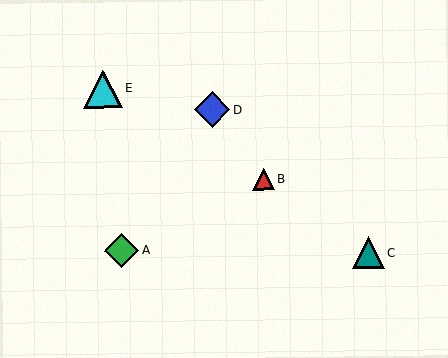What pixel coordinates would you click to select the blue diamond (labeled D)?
Click at (212, 110) to select the blue diamond D.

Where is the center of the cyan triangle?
The center of the cyan triangle is at (103, 89).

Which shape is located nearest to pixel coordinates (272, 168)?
The red triangle (labeled B) at (263, 179) is nearest to that location.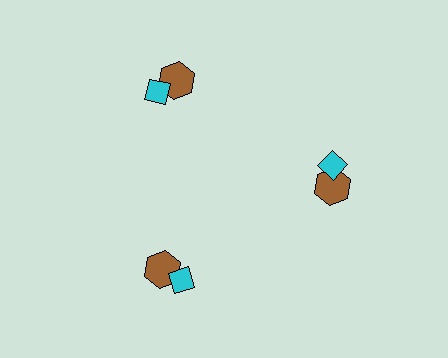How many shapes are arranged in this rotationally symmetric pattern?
There are 6 shapes, arranged in 3 groups of 2.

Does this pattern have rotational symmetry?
Yes, this pattern has 3-fold rotational symmetry. It looks the same after rotating 120 degrees around the center.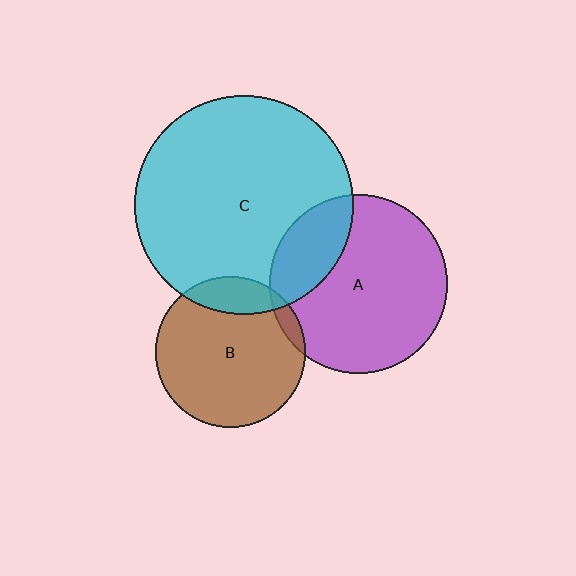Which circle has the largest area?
Circle C (cyan).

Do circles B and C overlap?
Yes.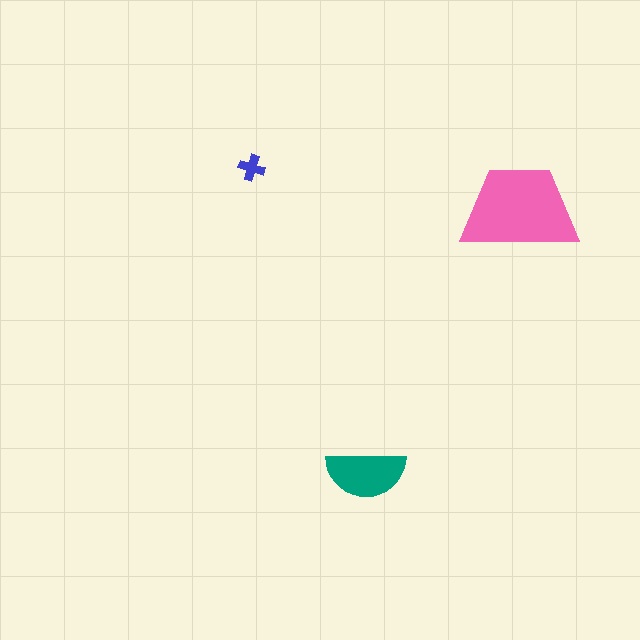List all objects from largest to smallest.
The pink trapezoid, the teal semicircle, the blue cross.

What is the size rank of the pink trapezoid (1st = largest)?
1st.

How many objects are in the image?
There are 3 objects in the image.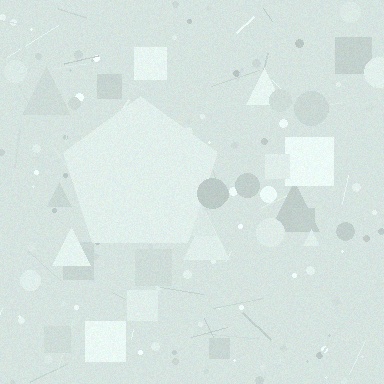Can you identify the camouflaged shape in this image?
The camouflaged shape is a pentagon.